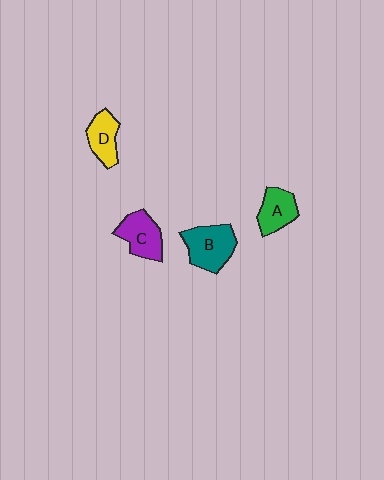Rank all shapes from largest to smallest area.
From largest to smallest: B (teal), C (purple), A (green), D (yellow).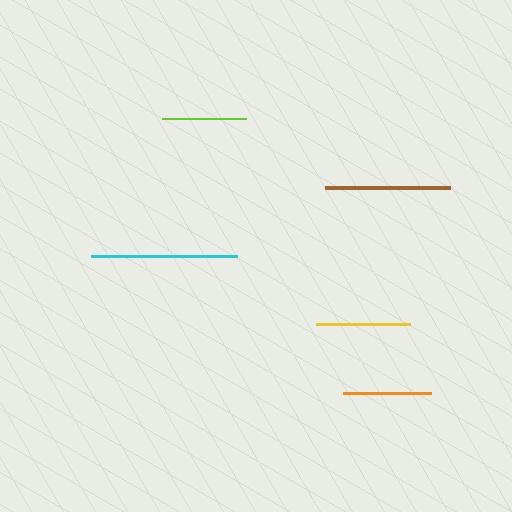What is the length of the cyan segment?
The cyan segment is approximately 146 pixels long.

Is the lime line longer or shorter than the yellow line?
The yellow line is longer than the lime line.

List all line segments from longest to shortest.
From longest to shortest: cyan, brown, yellow, orange, lime.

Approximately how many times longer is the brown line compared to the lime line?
The brown line is approximately 1.5 times the length of the lime line.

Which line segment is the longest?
The cyan line is the longest at approximately 146 pixels.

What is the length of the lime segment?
The lime segment is approximately 84 pixels long.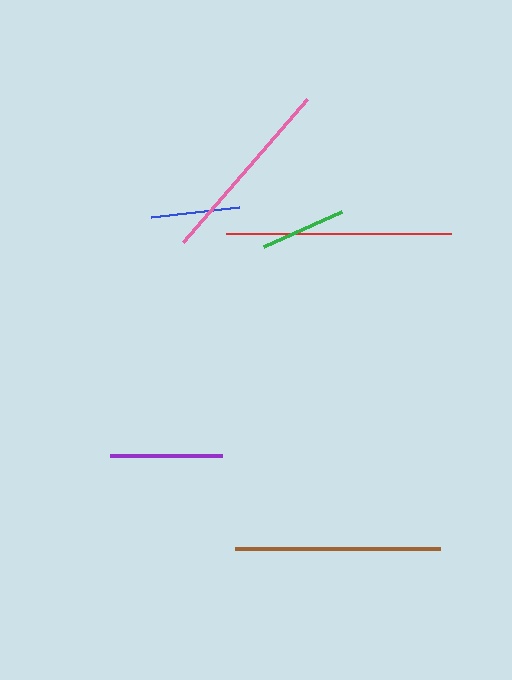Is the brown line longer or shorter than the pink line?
The brown line is longer than the pink line.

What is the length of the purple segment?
The purple segment is approximately 112 pixels long.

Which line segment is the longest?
The red line is the longest at approximately 225 pixels.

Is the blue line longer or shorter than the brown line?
The brown line is longer than the blue line.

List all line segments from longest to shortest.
From longest to shortest: red, brown, pink, purple, blue, green.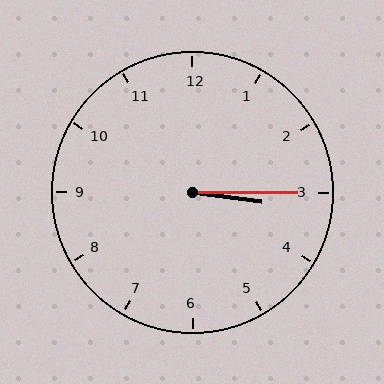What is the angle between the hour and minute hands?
Approximately 8 degrees.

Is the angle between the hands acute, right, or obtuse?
It is acute.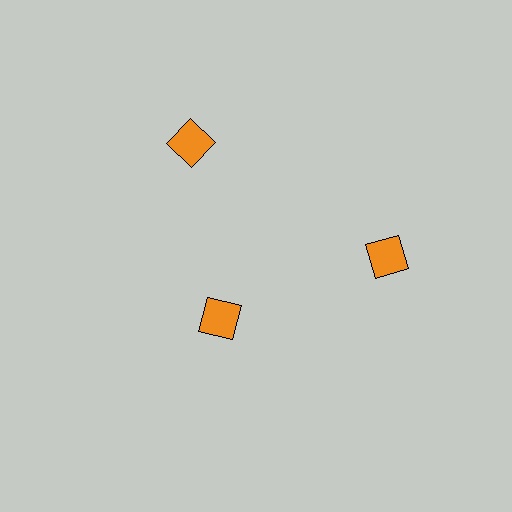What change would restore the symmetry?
The symmetry would be restored by moving it outward, back onto the ring so that all 3 diamonds sit at equal angles and equal distance from the center.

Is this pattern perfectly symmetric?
No. The 3 orange diamonds are arranged in a ring, but one element near the 7 o'clock position is pulled inward toward the center, breaking the 3-fold rotational symmetry.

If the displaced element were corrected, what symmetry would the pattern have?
It would have 3-fold rotational symmetry — the pattern would map onto itself every 120 degrees.